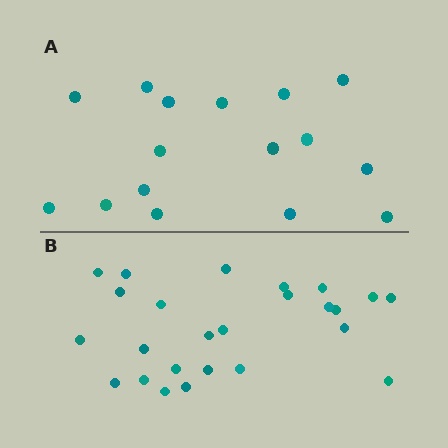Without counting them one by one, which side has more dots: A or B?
Region B (the bottom region) has more dots.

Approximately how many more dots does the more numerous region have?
Region B has roughly 8 or so more dots than region A.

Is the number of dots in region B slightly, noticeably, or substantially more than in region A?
Region B has substantially more. The ratio is roughly 1.6 to 1.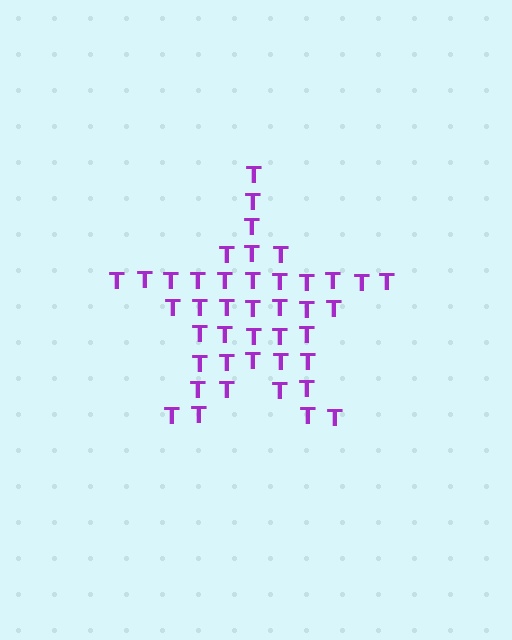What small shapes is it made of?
It is made of small letter T's.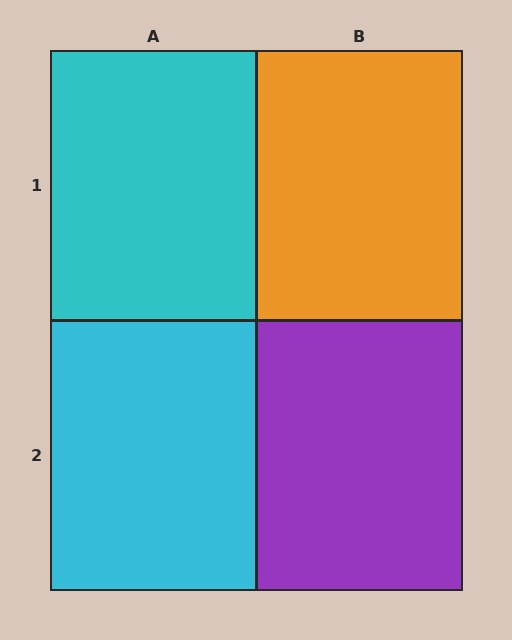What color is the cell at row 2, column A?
Cyan.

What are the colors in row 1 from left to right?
Cyan, orange.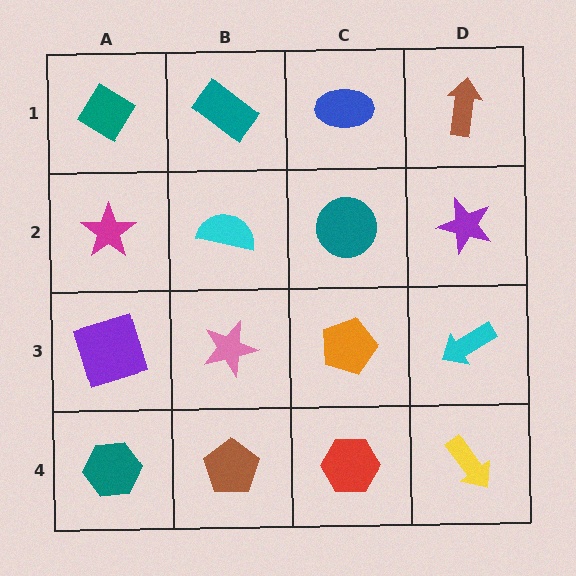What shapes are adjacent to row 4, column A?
A purple square (row 3, column A), a brown pentagon (row 4, column B).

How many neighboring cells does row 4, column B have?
3.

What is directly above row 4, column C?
An orange pentagon.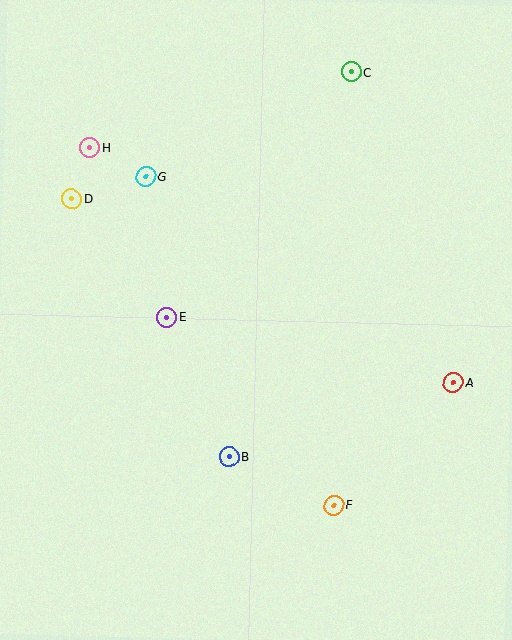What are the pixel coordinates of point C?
Point C is at (351, 72).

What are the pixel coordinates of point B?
Point B is at (229, 457).